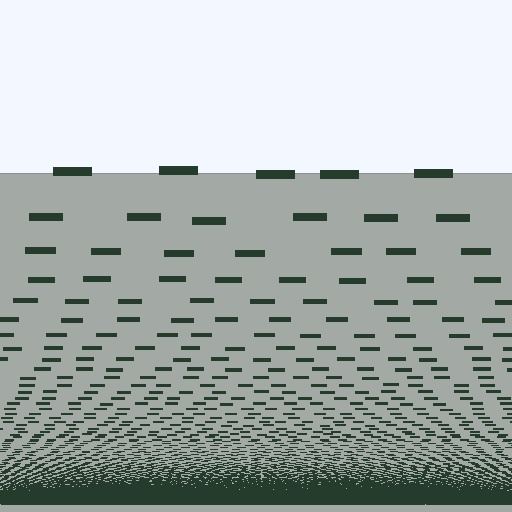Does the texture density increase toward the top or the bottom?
Density increases toward the bottom.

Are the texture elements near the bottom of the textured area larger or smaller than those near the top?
Smaller. The gradient is inverted — elements near the bottom are smaller and denser.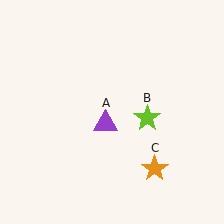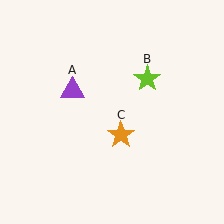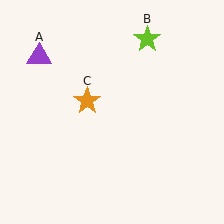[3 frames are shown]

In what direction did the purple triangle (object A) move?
The purple triangle (object A) moved up and to the left.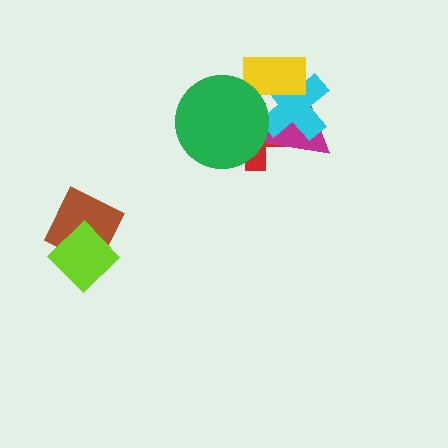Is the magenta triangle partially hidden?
Yes, it is partially covered by another shape.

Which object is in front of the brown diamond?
The lime diamond is in front of the brown diamond.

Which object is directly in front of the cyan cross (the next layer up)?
The yellow rectangle is directly in front of the cyan cross.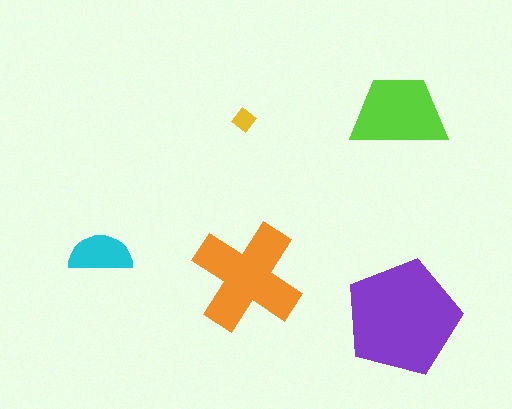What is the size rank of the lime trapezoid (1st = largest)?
3rd.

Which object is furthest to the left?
The cyan semicircle is leftmost.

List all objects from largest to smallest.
The purple pentagon, the orange cross, the lime trapezoid, the cyan semicircle, the yellow diamond.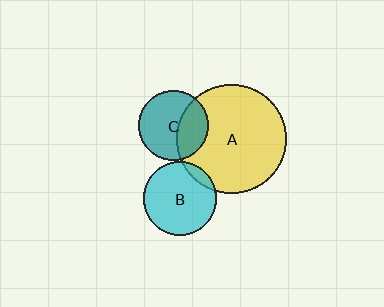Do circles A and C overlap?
Yes.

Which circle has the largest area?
Circle A (yellow).